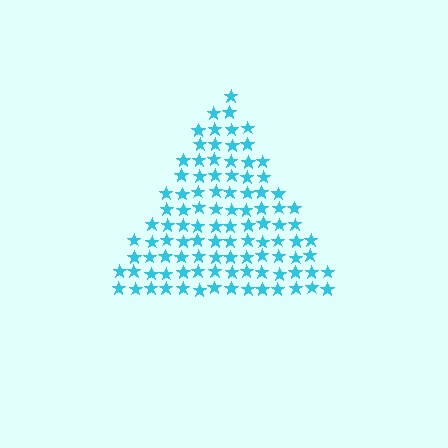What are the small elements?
The small elements are stars.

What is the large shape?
The large shape is a triangle.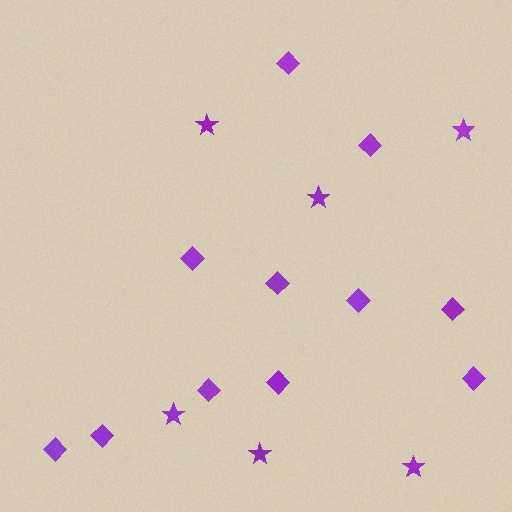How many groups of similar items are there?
There are 2 groups: one group of diamonds (11) and one group of stars (6).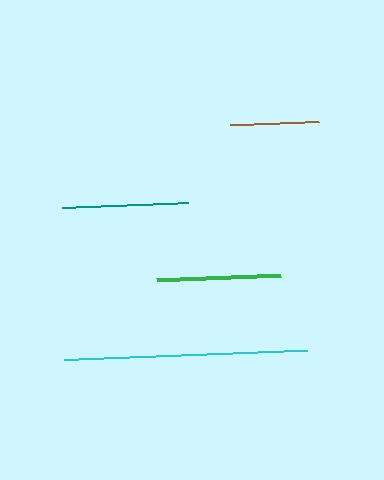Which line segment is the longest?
The cyan line is the longest at approximately 244 pixels.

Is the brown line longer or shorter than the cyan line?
The cyan line is longer than the brown line.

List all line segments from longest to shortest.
From longest to shortest: cyan, teal, green, brown.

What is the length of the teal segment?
The teal segment is approximately 127 pixels long.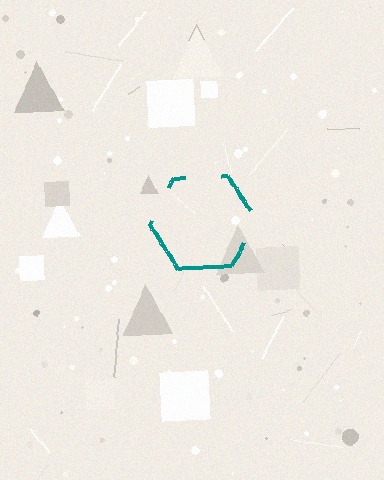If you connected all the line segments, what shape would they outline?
They would outline a hexagon.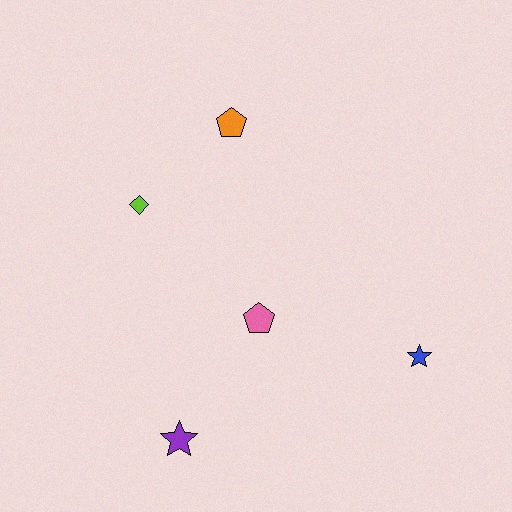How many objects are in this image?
There are 5 objects.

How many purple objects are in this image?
There is 1 purple object.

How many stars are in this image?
There are 2 stars.